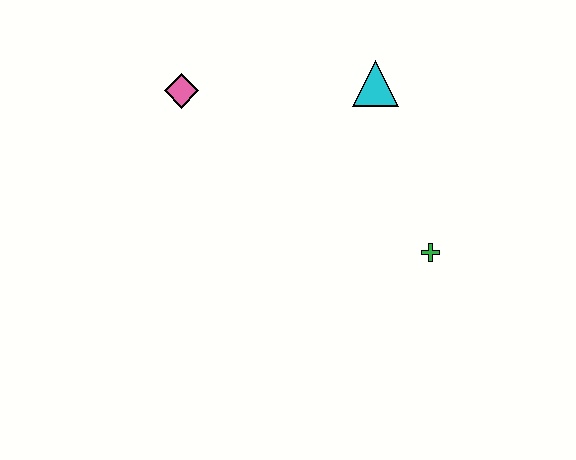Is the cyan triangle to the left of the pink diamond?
No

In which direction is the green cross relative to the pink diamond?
The green cross is to the right of the pink diamond.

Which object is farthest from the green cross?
The pink diamond is farthest from the green cross.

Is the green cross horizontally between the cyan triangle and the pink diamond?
No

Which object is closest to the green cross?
The cyan triangle is closest to the green cross.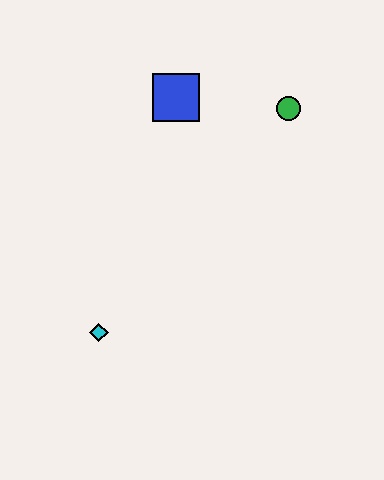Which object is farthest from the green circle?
The cyan diamond is farthest from the green circle.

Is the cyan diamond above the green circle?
No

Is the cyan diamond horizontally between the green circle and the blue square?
No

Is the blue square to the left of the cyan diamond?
No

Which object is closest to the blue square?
The green circle is closest to the blue square.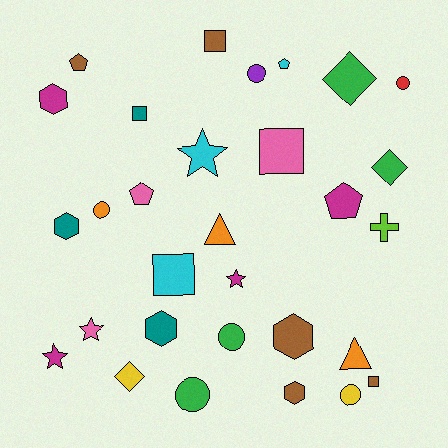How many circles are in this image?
There are 6 circles.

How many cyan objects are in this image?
There are 3 cyan objects.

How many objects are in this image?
There are 30 objects.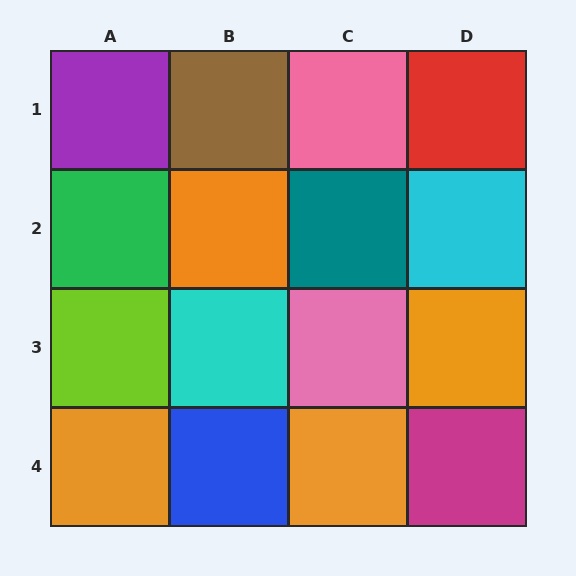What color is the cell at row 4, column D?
Magenta.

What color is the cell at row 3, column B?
Cyan.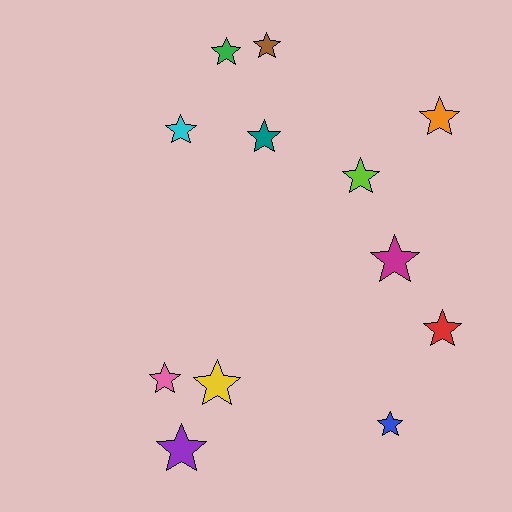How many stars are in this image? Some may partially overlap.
There are 12 stars.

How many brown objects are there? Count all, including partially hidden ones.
There is 1 brown object.